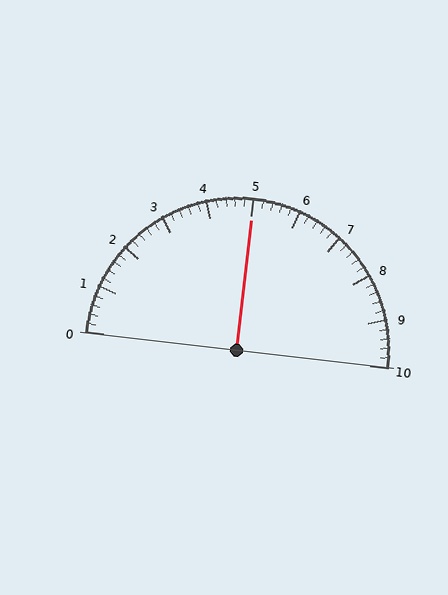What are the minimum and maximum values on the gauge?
The gauge ranges from 0 to 10.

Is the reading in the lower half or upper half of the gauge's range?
The reading is in the upper half of the range (0 to 10).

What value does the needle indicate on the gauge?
The needle indicates approximately 5.0.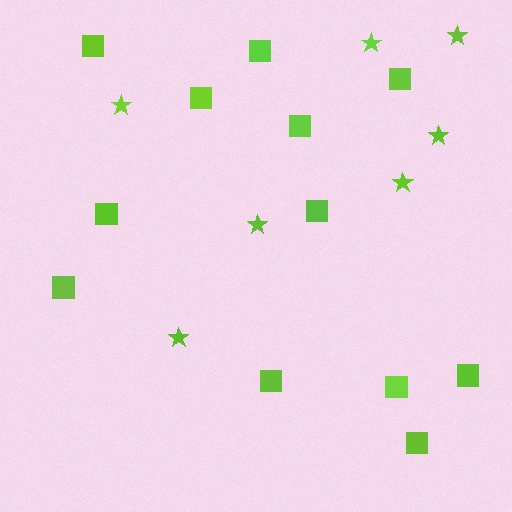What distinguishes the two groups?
There are 2 groups: one group of stars (7) and one group of squares (12).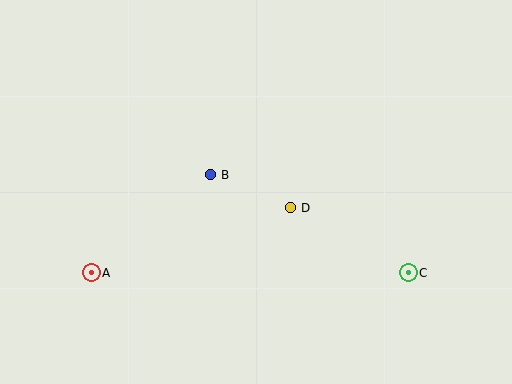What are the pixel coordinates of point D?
Point D is at (290, 208).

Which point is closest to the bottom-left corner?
Point A is closest to the bottom-left corner.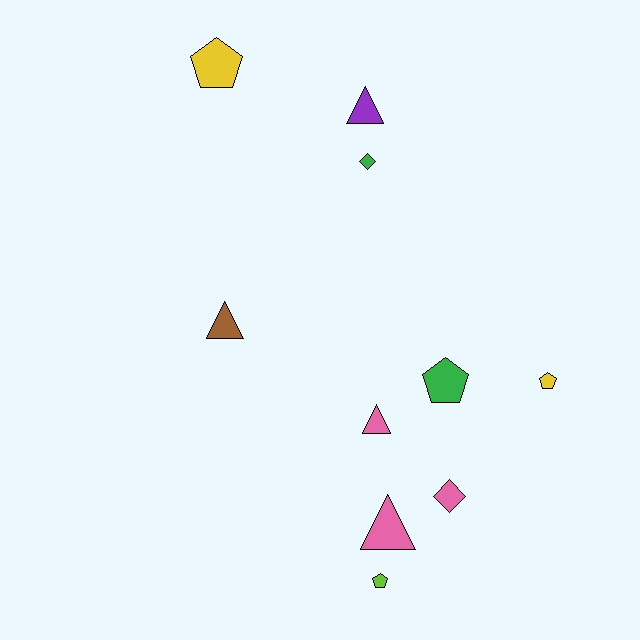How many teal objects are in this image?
There are no teal objects.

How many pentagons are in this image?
There are 4 pentagons.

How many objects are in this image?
There are 10 objects.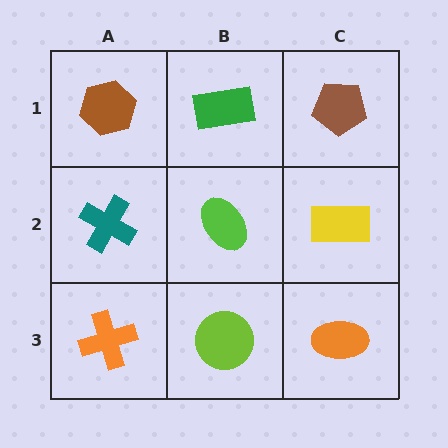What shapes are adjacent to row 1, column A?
A teal cross (row 2, column A), a green rectangle (row 1, column B).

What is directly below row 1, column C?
A yellow rectangle.